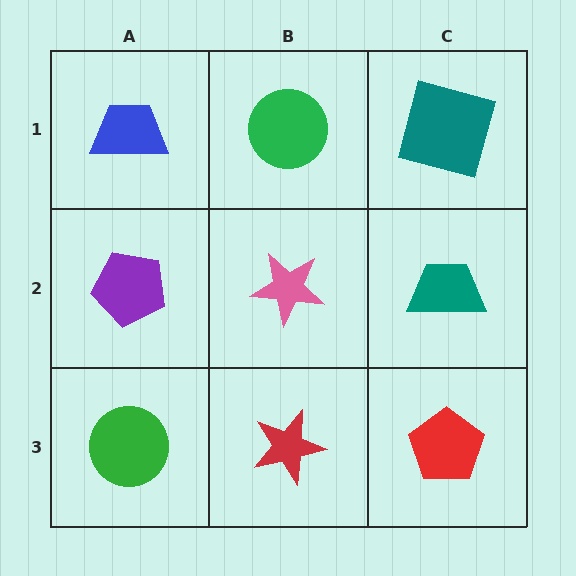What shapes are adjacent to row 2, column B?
A green circle (row 1, column B), a red star (row 3, column B), a purple pentagon (row 2, column A), a teal trapezoid (row 2, column C).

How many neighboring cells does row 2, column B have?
4.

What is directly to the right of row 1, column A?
A green circle.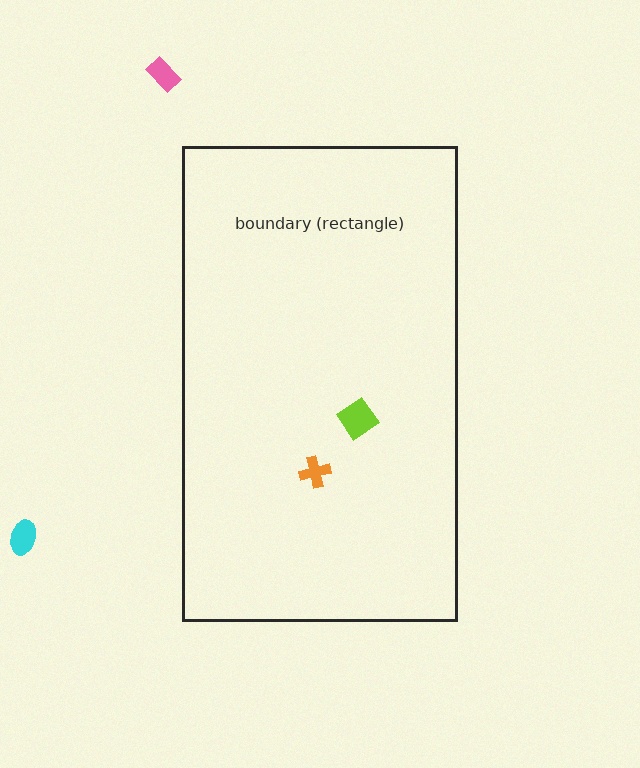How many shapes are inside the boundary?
2 inside, 2 outside.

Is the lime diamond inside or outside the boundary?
Inside.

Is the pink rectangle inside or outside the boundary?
Outside.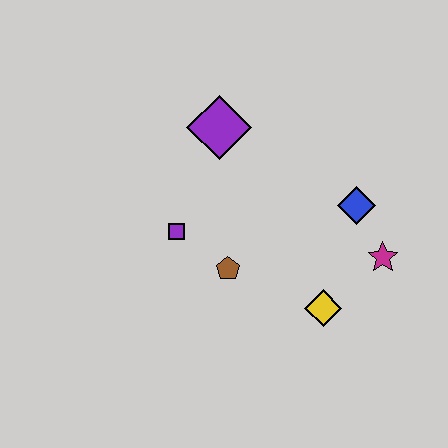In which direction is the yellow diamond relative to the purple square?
The yellow diamond is to the right of the purple square.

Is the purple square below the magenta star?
No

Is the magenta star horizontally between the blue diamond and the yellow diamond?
No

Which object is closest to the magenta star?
The blue diamond is closest to the magenta star.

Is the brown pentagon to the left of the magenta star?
Yes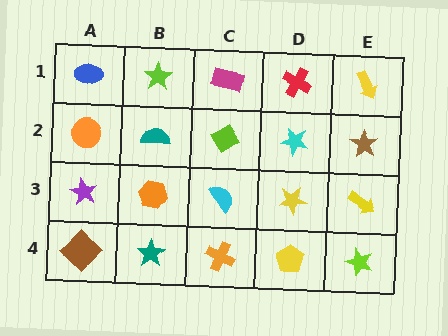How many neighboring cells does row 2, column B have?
4.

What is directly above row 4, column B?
An orange hexagon.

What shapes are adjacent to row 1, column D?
A cyan star (row 2, column D), a magenta rectangle (row 1, column C), a yellow arrow (row 1, column E).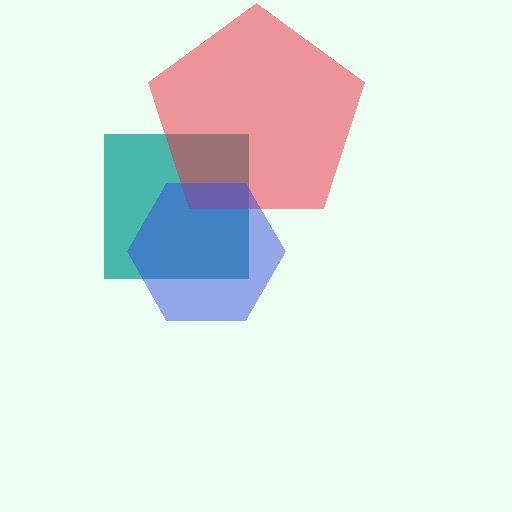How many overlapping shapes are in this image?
There are 3 overlapping shapes in the image.